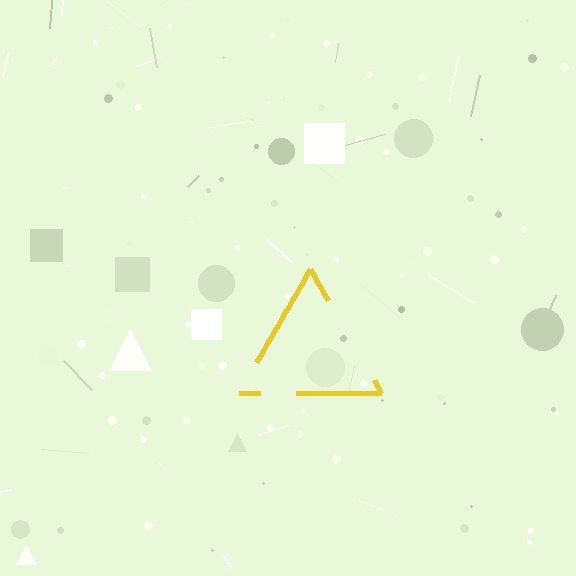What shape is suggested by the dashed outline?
The dashed outline suggests a triangle.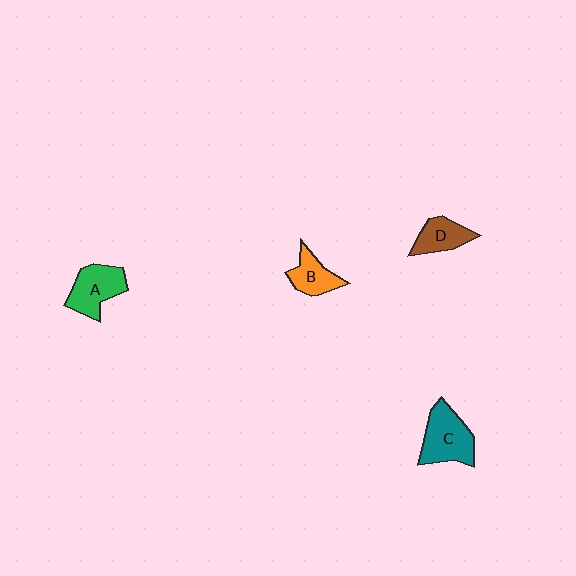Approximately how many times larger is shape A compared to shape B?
Approximately 1.4 times.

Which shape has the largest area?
Shape C (teal).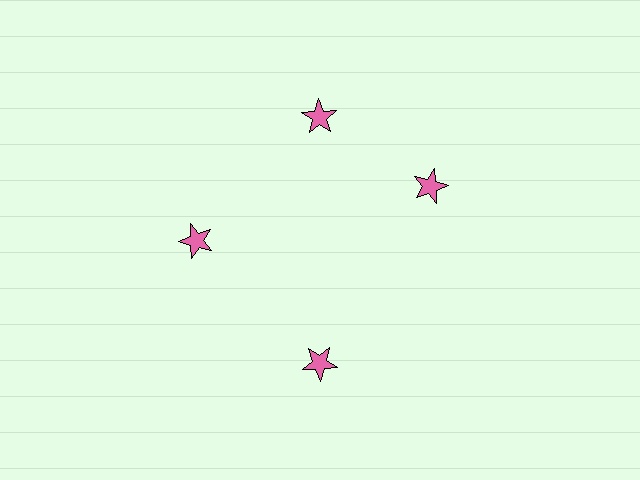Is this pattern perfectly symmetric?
No. The 4 pink stars are arranged in a ring, but one element near the 3 o'clock position is rotated out of alignment along the ring, breaking the 4-fold rotational symmetry.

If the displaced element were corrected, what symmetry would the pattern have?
It would have 4-fold rotational symmetry — the pattern would map onto itself every 90 degrees.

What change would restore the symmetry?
The symmetry would be restored by rotating it back into even spacing with its neighbors so that all 4 stars sit at equal angles and equal distance from the center.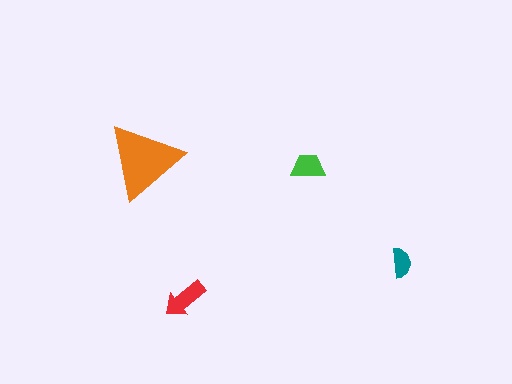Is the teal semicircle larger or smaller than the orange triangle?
Smaller.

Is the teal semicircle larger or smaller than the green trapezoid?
Smaller.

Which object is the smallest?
The teal semicircle.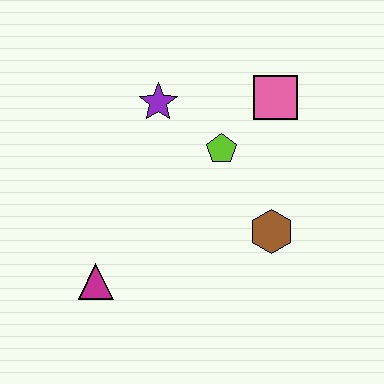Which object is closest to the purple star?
The lime pentagon is closest to the purple star.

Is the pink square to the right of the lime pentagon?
Yes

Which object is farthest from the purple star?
The magenta triangle is farthest from the purple star.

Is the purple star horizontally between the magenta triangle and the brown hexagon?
Yes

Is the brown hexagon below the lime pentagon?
Yes